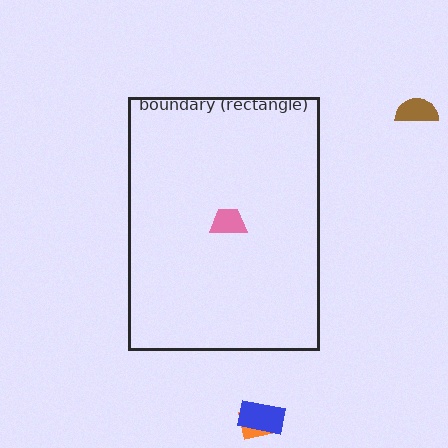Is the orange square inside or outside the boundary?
Outside.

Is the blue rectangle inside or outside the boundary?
Outside.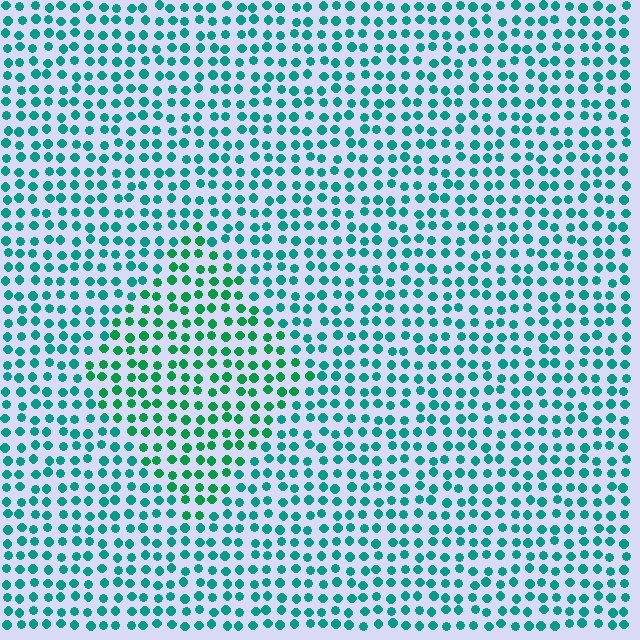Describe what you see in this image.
The image is filled with small teal elements in a uniform arrangement. A diamond-shaped region is visible where the elements are tinted to a slightly different hue, forming a subtle color boundary.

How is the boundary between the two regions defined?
The boundary is defined purely by a slight shift in hue (about 29 degrees). Spacing, size, and orientation are identical on both sides.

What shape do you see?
I see a diamond.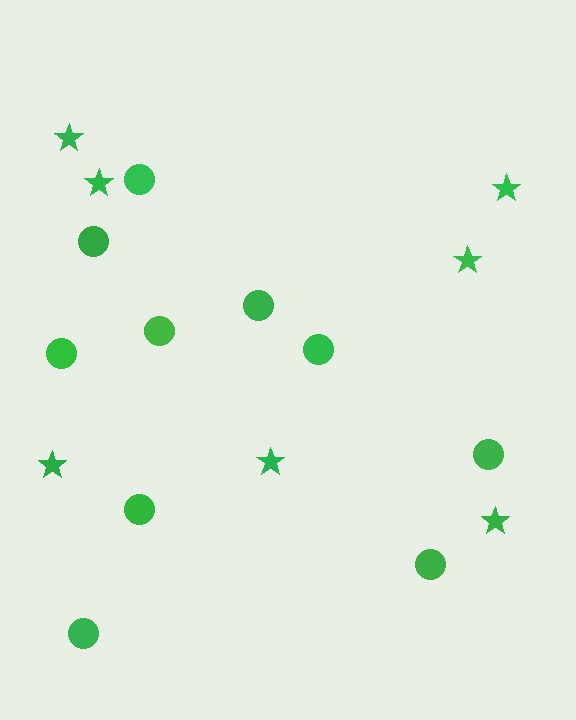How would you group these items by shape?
There are 2 groups: one group of circles (10) and one group of stars (7).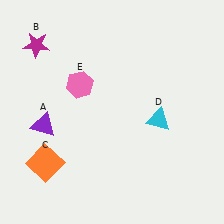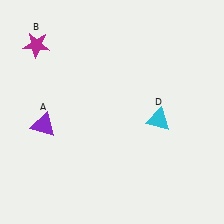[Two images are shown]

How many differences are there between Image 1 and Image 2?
There are 2 differences between the two images.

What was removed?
The pink hexagon (E), the orange square (C) were removed in Image 2.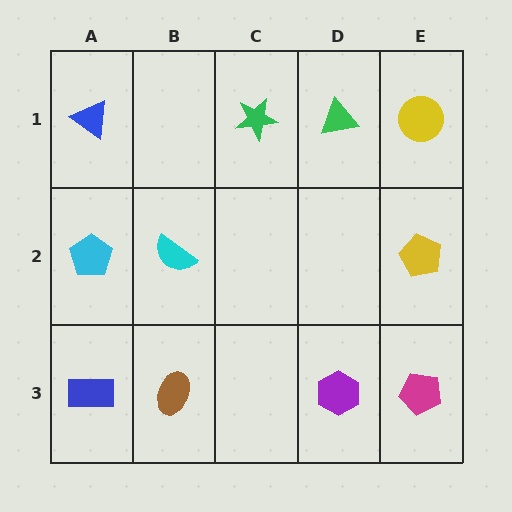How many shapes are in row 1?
4 shapes.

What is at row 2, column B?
A cyan semicircle.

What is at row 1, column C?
A green star.